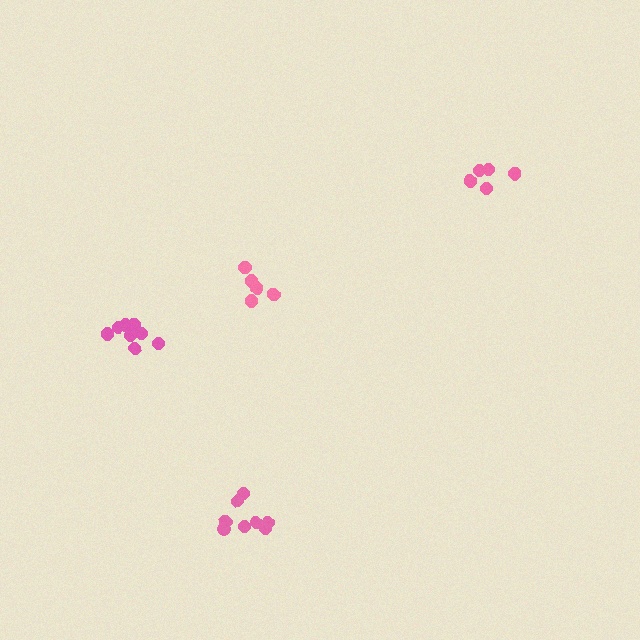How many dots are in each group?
Group 1: 6 dots, Group 2: 8 dots, Group 3: 5 dots, Group 4: 9 dots (28 total).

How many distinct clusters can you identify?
There are 4 distinct clusters.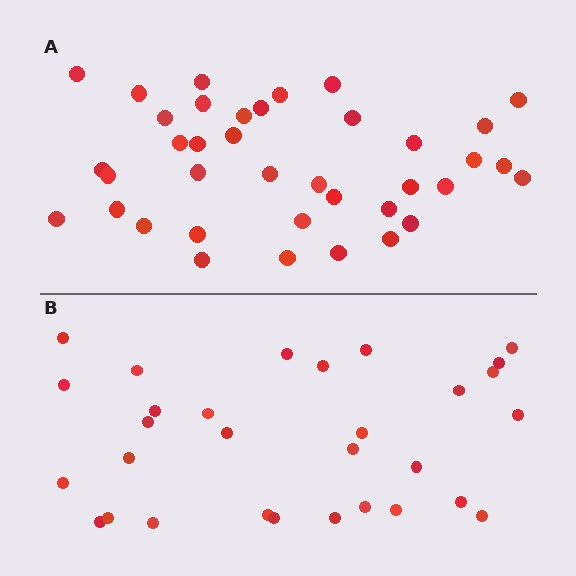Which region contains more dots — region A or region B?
Region A (the top region) has more dots.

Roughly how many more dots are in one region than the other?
Region A has roughly 8 or so more dots than region B.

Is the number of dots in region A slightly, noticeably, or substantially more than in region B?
Region A has noticeably more, but not dramatically so. The ratio is roughly 1.3 to 1.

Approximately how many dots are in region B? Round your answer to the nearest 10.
About 30 dots.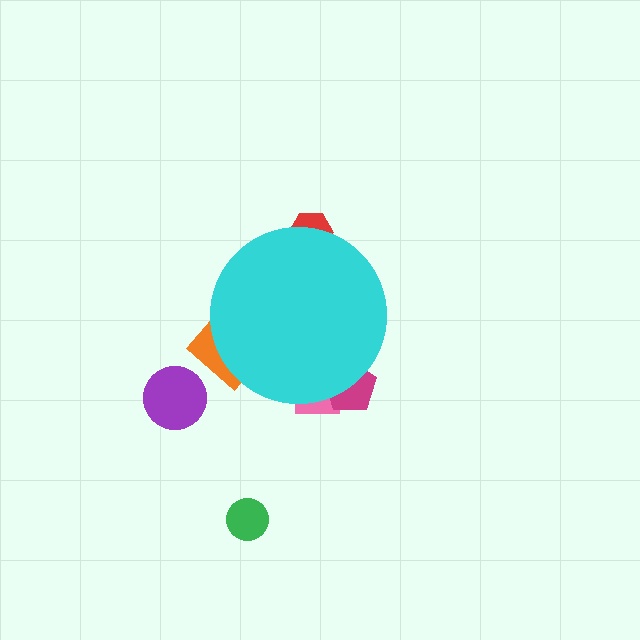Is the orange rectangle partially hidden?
Yes, the orange rectangle is partially hidden behind the cyan circle.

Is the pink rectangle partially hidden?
Yes, the pink rectangle is partially hidden behind the cyan circle.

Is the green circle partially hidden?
No, the green circle is fully visible.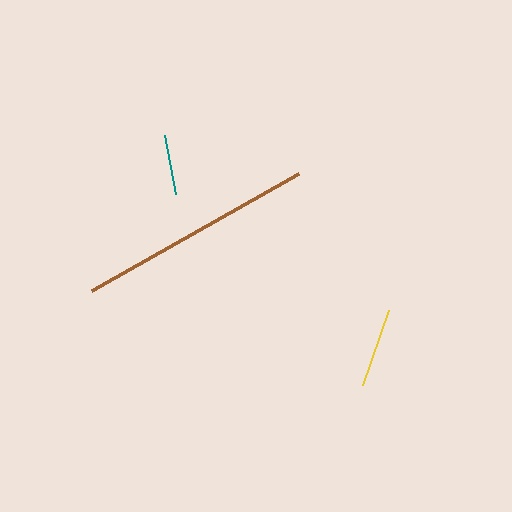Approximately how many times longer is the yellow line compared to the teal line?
The yellow line is approximately 1.3 times the length of the teal line.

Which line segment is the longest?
The brown line is the longest at approximately 238 pixels.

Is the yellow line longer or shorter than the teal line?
The yellow line is longer than the teal line.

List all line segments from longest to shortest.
From longest to shortest: brown, yellow, teal.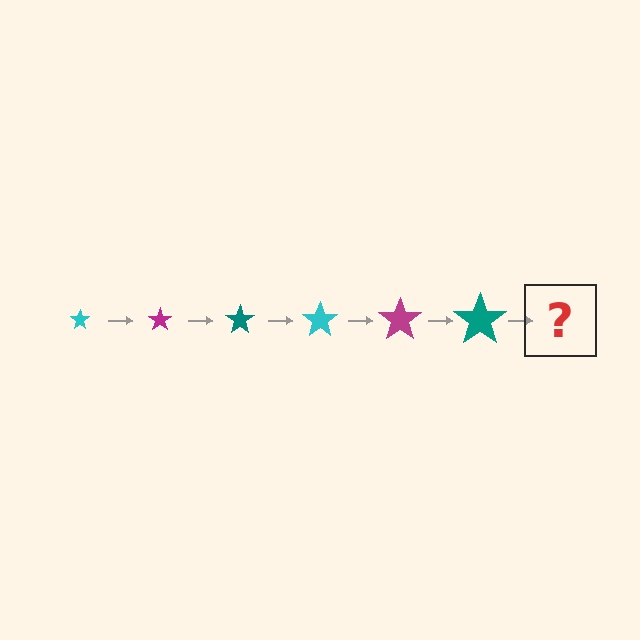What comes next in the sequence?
The next element should be a cyan star, larger than the previous one.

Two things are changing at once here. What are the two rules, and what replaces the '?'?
The two rules are that the star grows larger each step and the color cycles through cyan, magenta, and teal. The '?' should be a cyan star, larger than the previous one.